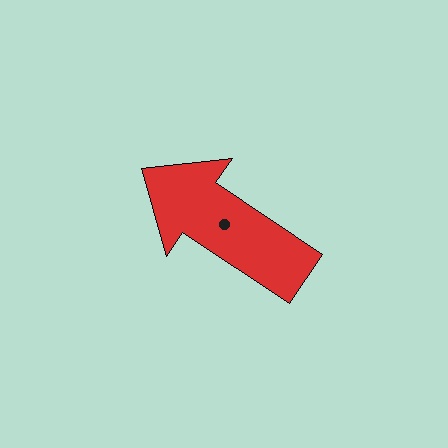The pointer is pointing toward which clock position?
Roughly 10 o'clock.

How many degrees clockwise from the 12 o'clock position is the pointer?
Approximately 304 degrees.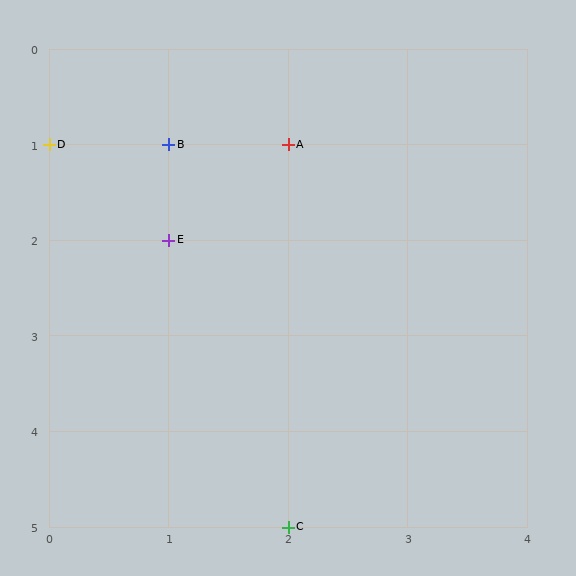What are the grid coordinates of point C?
Point C is at grid coordinates (2, 5).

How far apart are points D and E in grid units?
Points D and E are 1 column and 1 row apart (about 1.4 grid units diagonally).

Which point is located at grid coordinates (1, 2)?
Point E is at (1, 2).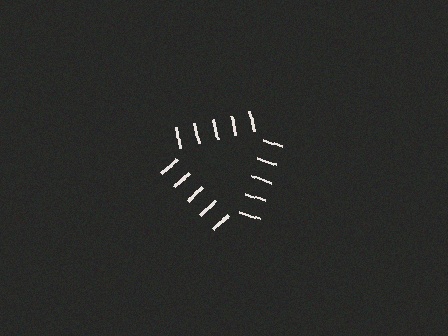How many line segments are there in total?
15 — 5 along each of the 3 edges.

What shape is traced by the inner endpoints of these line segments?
An illusory triangle — the line segments terminate on its edges but no continuous stroke is drawn.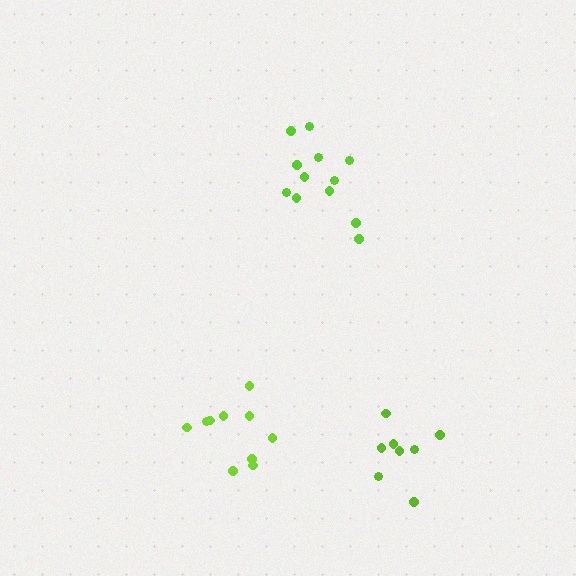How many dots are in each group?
Group 1: 12 dots, Group 2: 8 dots, Group 3: 10 dots (30 total).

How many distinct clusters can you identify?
There are 3 distinct clusters.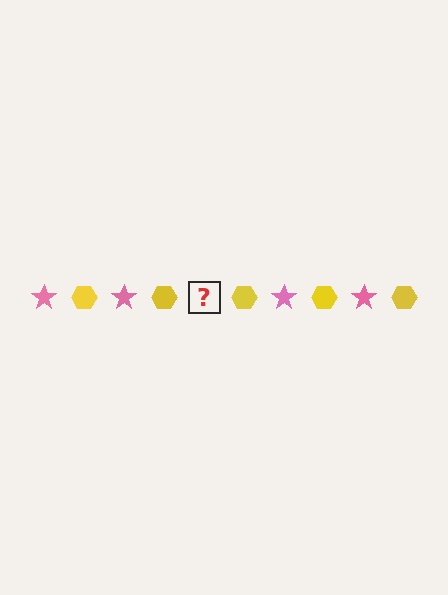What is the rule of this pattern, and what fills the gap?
The rule is that the pattern alternates between pink star and yellow hexagon. The gap should be filled with a pink star.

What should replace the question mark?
The question mark should be replaced with a pink star.